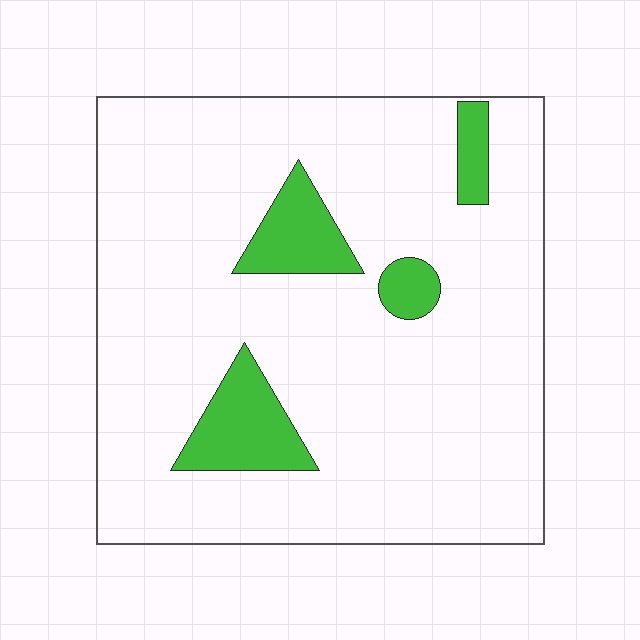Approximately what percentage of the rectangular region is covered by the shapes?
Approximately 10%.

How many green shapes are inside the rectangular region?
4.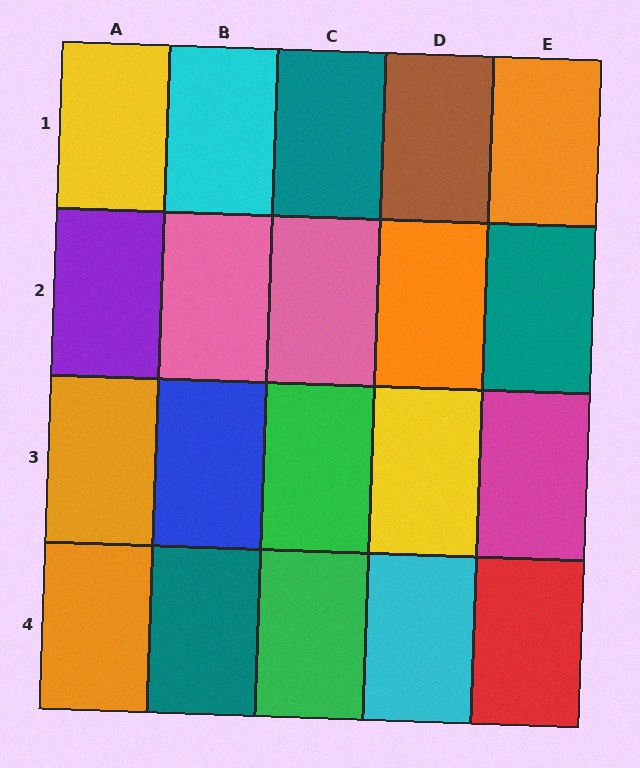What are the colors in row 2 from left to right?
Purple, pink, pink, orange, teal.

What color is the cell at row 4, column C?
Green.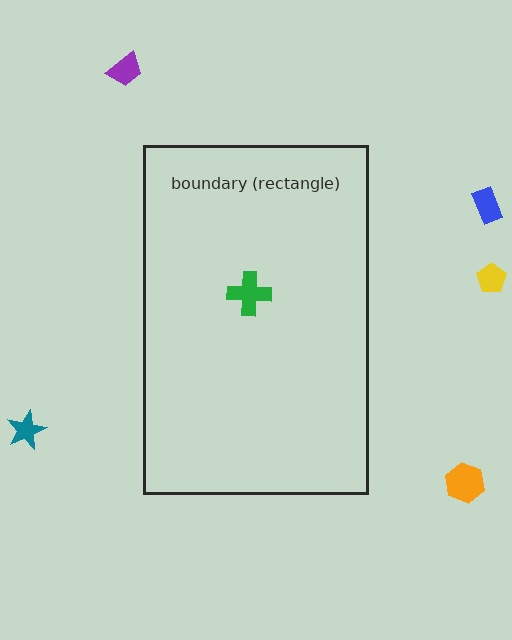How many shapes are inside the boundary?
1 inside, 5 outside.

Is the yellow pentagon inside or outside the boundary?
Outside.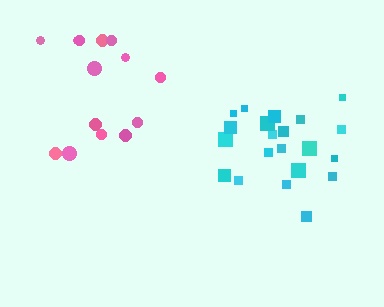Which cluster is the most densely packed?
Cyan.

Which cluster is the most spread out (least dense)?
Pink.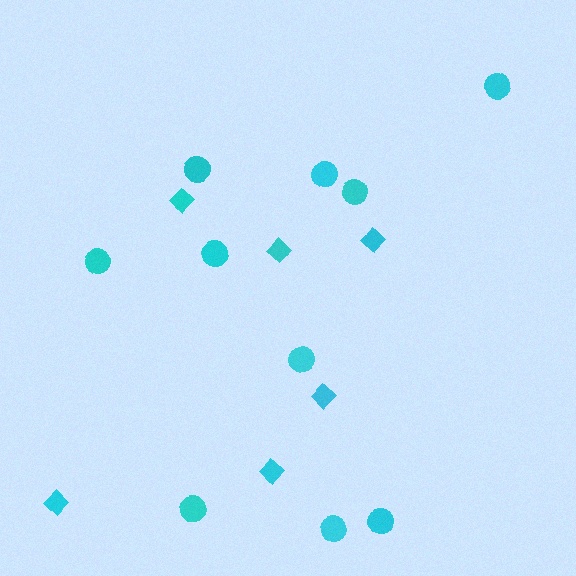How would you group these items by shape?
There are 2 groups: one group of diamonds (6) and one group of circles (10).